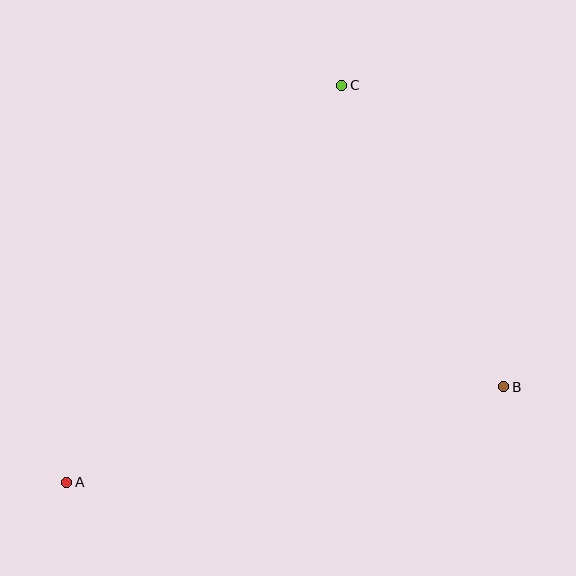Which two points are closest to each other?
Points B and C are closest to each other.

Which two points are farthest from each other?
Points A and C are farthest from each other.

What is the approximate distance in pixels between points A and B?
The distance between A and B is approximately 448 pixels.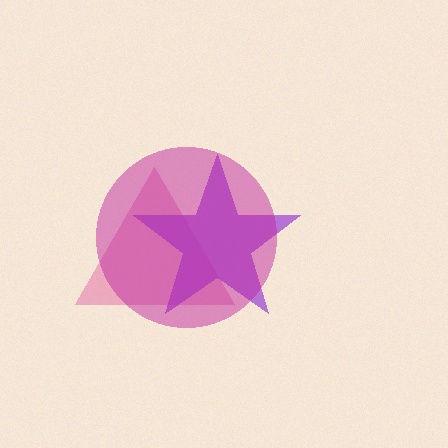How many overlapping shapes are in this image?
There are 3 overlapping shapes in the image.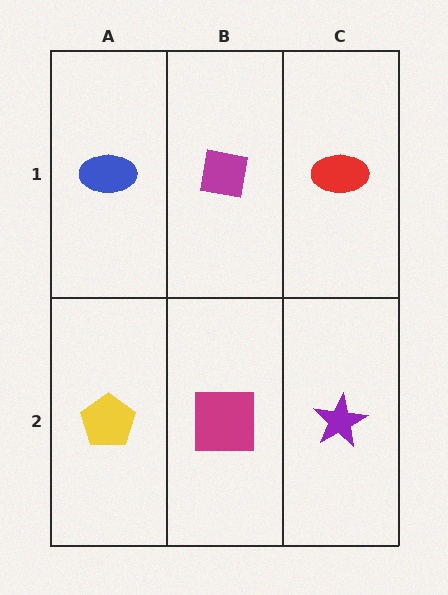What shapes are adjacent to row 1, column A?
A yellow pentagon (row 2, column A), a magenta square (row 1, column B).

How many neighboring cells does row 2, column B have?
3.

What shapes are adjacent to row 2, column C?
A red ellipse (row 1, column C), a magenta square (row 2, column B).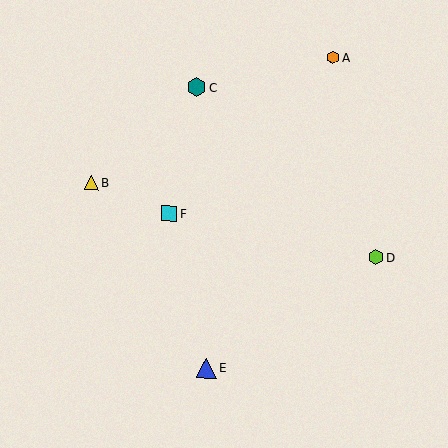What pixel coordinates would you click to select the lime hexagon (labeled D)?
Click at (376, 257) to select the lime hexagon D.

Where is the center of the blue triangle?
The center of the blue triangle is at (206, 368).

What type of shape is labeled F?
Shape F is a cyan square.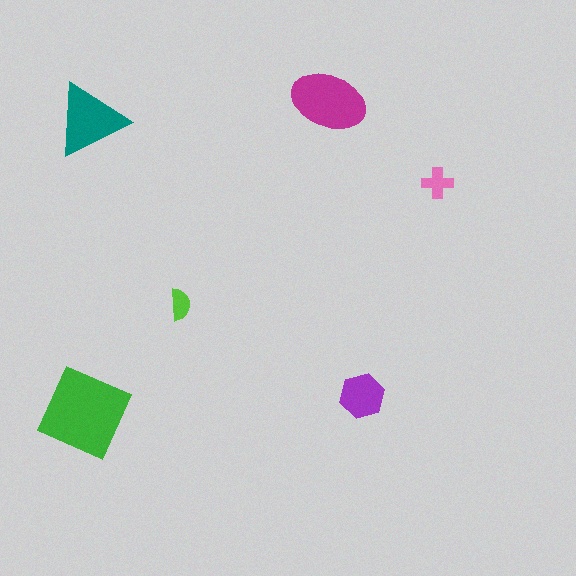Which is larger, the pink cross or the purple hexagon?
The purple hexagon.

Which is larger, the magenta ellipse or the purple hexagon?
The magenta ellipse.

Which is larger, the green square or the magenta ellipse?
The green square.